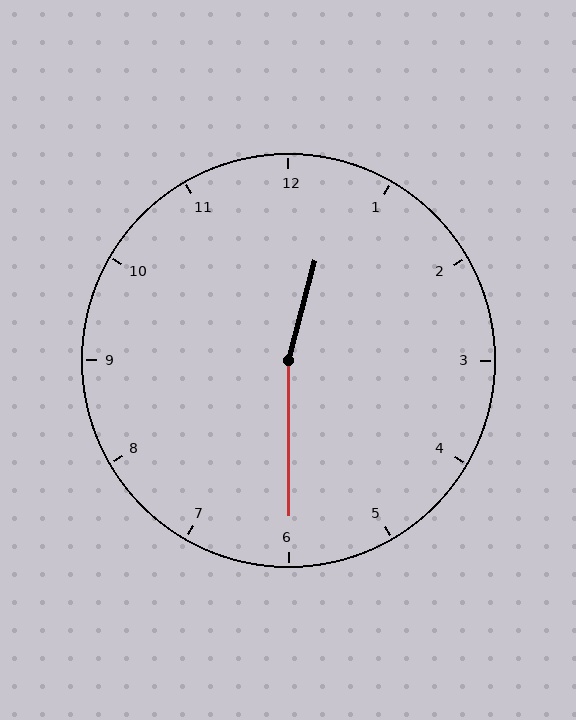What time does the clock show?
12:30.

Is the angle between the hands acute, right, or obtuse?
It is obtuse.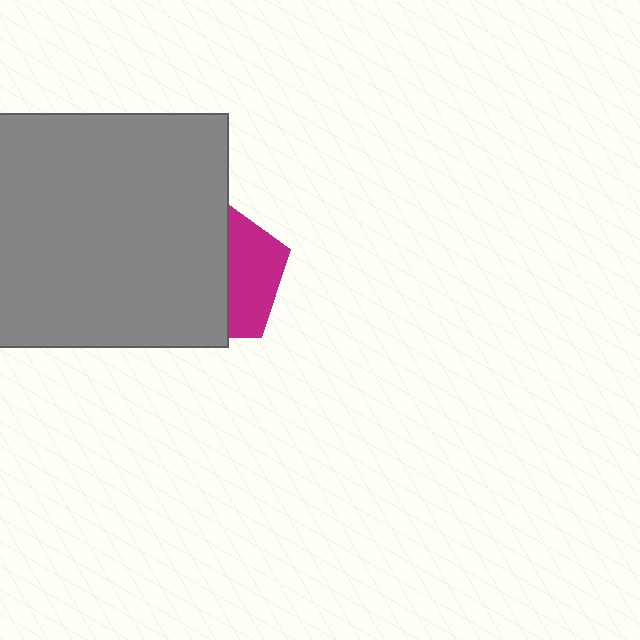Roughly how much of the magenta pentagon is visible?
A small part of it is visible (roughly 37%).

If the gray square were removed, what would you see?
You would see the complete magenta pentagon.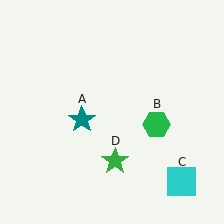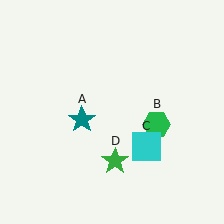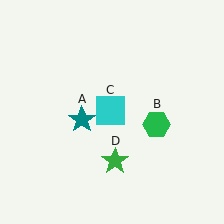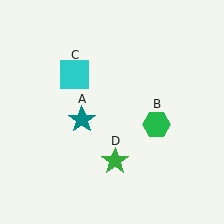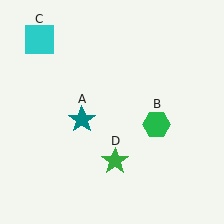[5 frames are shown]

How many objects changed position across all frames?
1 object changed position: cyan square (object C).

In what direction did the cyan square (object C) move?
The cyan square (object C) moved up and to the left.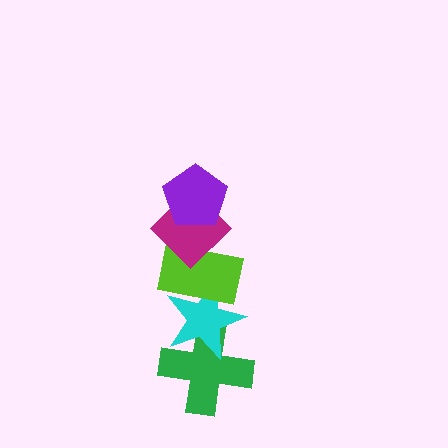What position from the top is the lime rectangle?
The lime rectangle is 3rd from the top.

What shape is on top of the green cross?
The cyan star is on top of the green cross.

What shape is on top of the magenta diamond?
The purple pentagon is on top of the magenta diamond.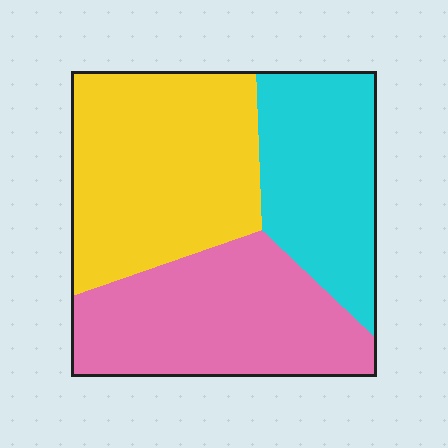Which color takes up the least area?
Cyan, at roughly 25%.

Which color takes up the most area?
Yellow, at roughly 40%.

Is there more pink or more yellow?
Yellow.